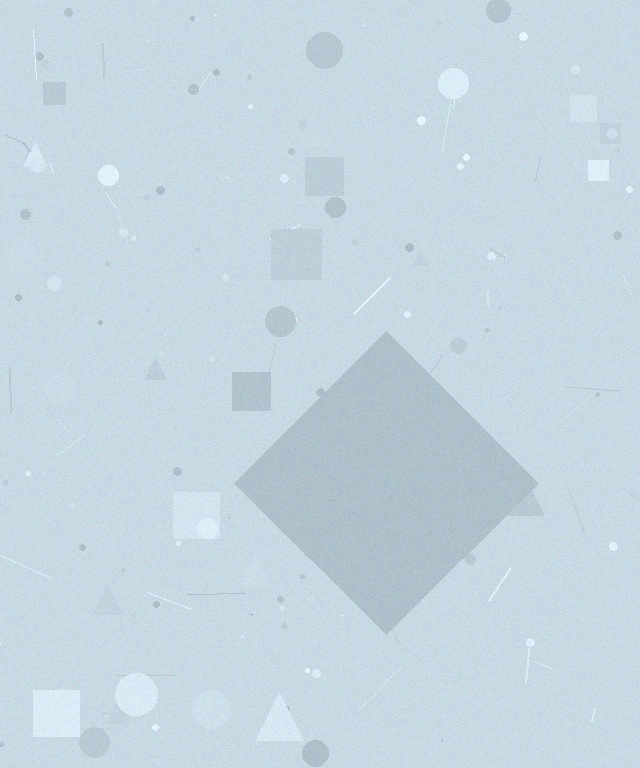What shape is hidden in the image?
A diamond is hidden in the image.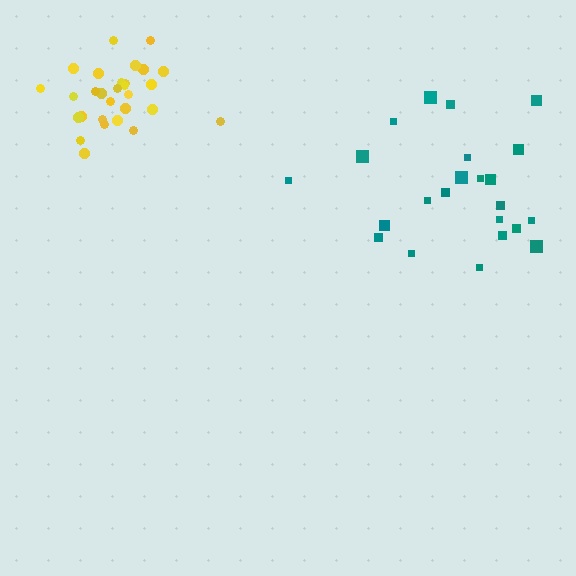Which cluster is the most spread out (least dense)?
Teal.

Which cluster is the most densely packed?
Yellow.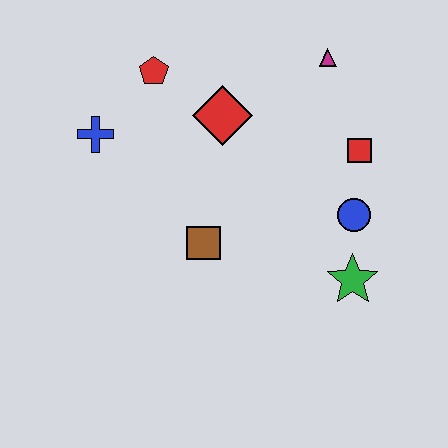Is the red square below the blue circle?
No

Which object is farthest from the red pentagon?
The green star is farthest from the red pentagon.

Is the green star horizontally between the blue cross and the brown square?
No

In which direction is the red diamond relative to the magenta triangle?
The red diamond is to the left of the magenta triangle.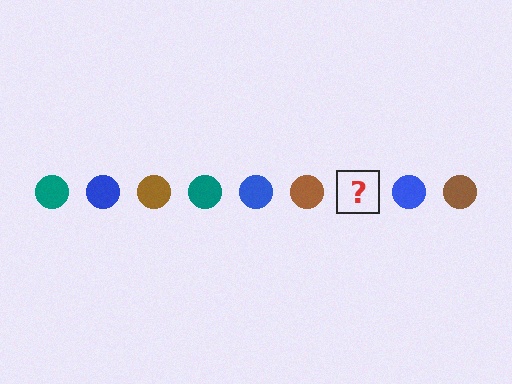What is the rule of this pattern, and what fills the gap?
The rule is that the pattern cycles through teal, blue, brown circles. The gap should be filled with a teal circle.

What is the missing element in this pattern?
The missing element is a teal circle.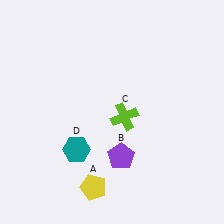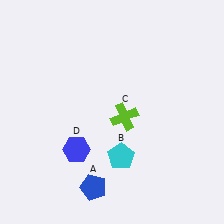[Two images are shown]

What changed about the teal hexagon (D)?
In Image 1, D is teal. In Image 2, it changed to blue.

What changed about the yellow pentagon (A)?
In Image 1, A is yellow. In Image 2, it changed to blue.